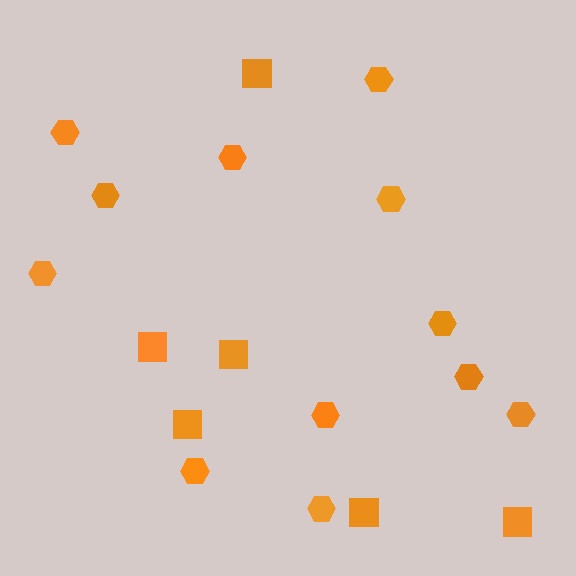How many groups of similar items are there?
There are 2 groups: one group of hexagons (12) and one group of squares (6).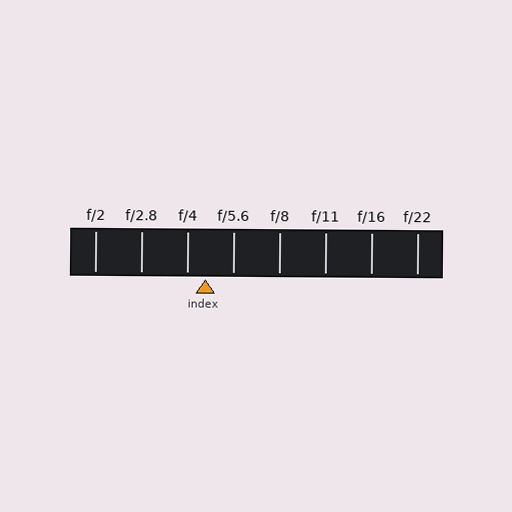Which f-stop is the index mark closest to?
The index mark is closest to f/4.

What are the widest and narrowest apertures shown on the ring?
The widest aperture shown is f/2 and the narrowest is f/22.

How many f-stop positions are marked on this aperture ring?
There are 8 f-stop positions marked.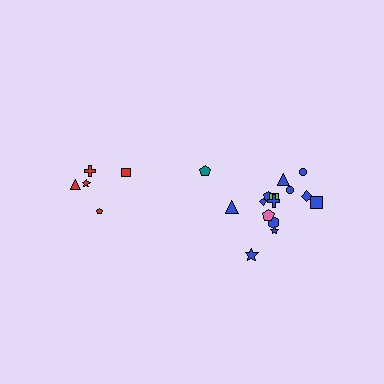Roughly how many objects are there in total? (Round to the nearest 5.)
Roughly 20 objects in total.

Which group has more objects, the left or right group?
The right group.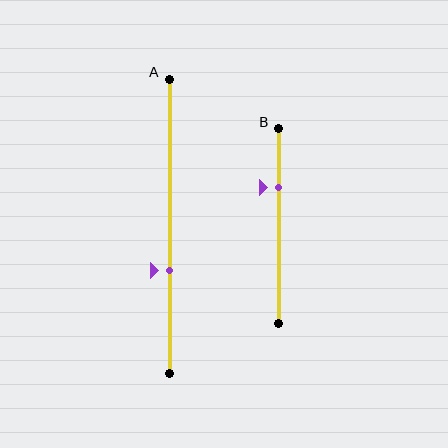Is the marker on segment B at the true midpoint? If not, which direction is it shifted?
No, the marker on segment B is shifted upward by about 20% of the segment length.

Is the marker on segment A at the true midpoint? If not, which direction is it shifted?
No, the marker on segment A is shifted downward by about 15% of the segment length.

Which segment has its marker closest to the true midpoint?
Segment A has its marker closest to the true midpoint.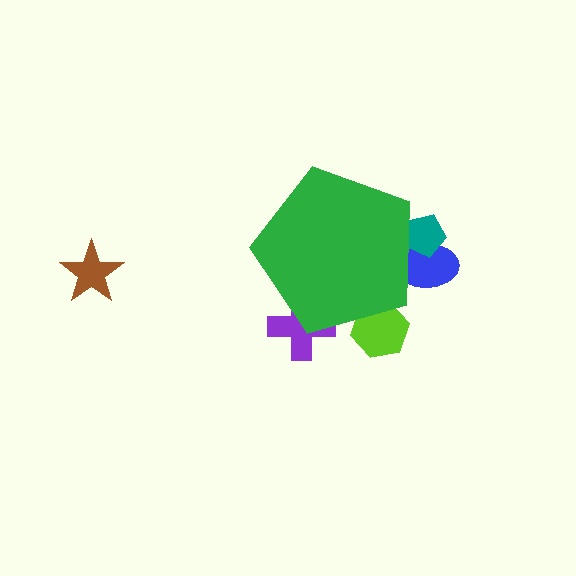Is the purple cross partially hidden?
Yes, the purple cross is partially hidden behind the green pentagon.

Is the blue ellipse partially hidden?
Yes, the blue ellipse is partially hidden behind the green pentagon.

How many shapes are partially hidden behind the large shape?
4 shapes are partially hidden.